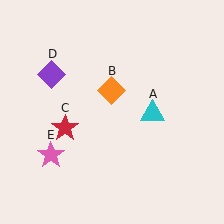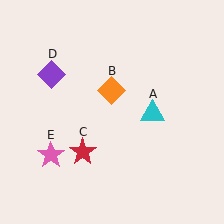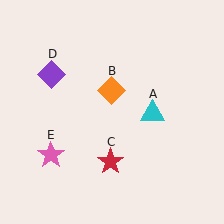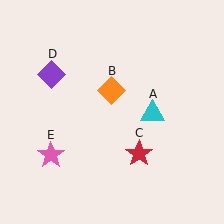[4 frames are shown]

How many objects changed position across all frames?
1 object changed position: red star (object C).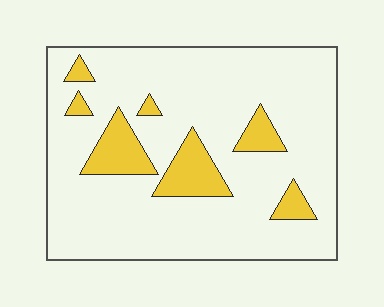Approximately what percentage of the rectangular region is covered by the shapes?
Approximately 15%.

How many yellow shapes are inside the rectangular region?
7.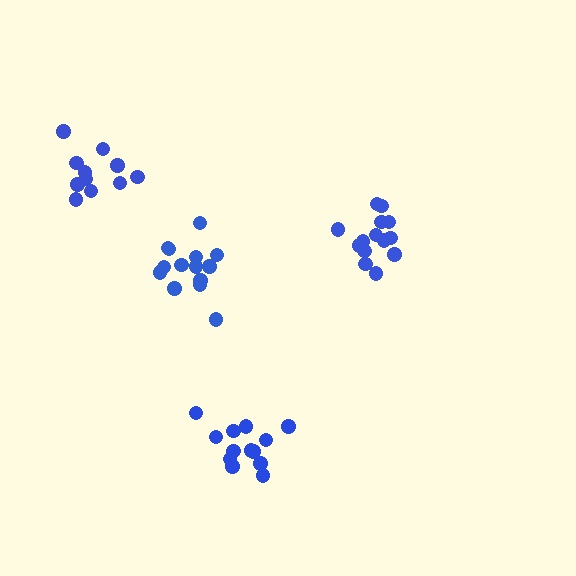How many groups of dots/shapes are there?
There are 4 groups.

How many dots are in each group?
Group 1: 11 dots, Group 2: 13 dots, Group 3: 14 dots, Group 4: 14 dots (52 total).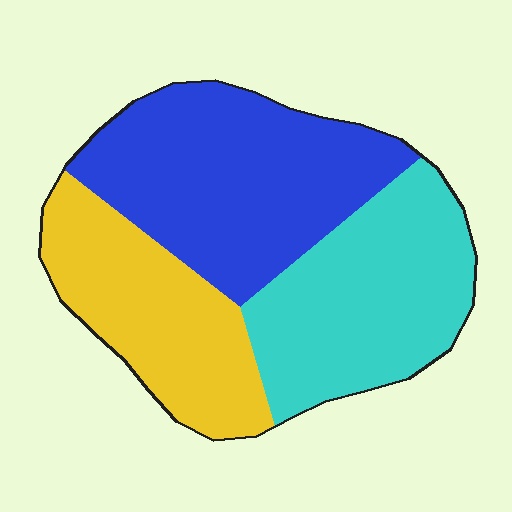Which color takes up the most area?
Blue, at roughly 40%.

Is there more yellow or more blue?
Blue.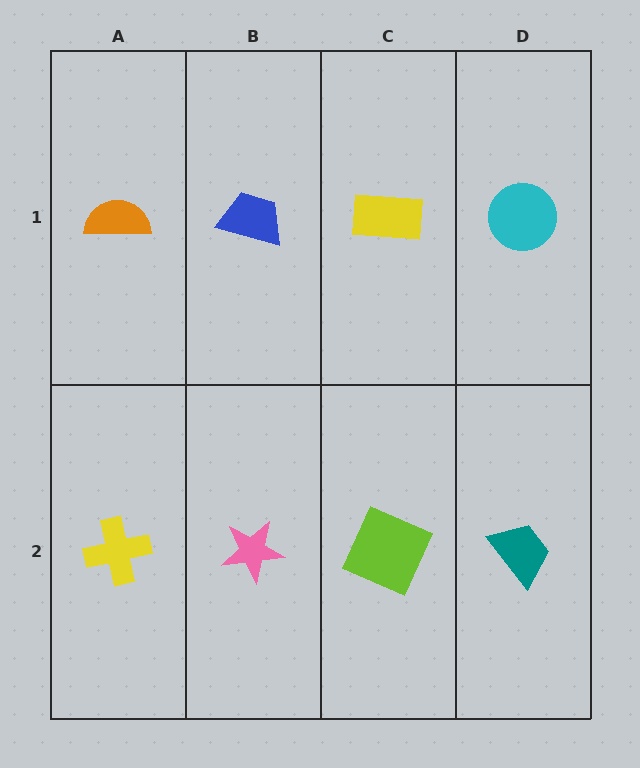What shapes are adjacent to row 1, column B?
A pink star (row 2, column B), an orange semicircle (row 1, column A), a yellow rectangle (row 1, column C).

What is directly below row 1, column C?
A lime square.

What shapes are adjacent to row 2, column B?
A blue trapezoid (row 1, column B), a yellow cross (row 2, column A), a lime square (row 2, column C).